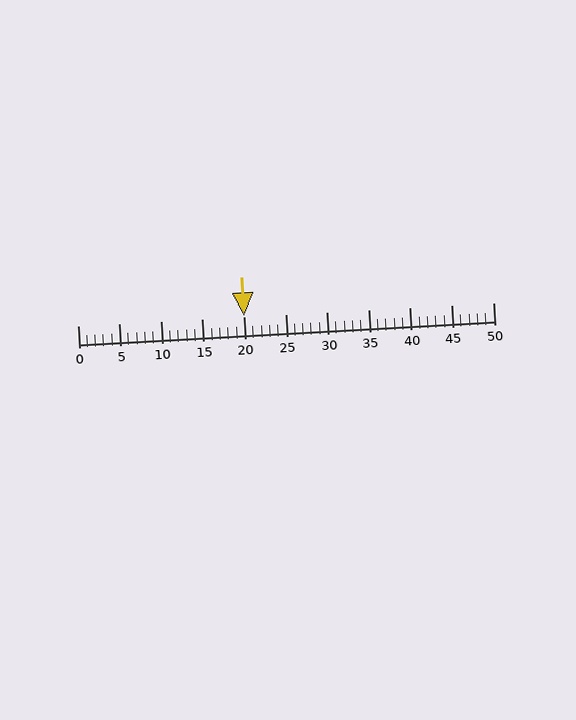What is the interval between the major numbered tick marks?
The major tick marks are spaced 5 units apart.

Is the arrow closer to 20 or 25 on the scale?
The arrow is closer to 20.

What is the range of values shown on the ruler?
The ruler shows values from 0 to 50.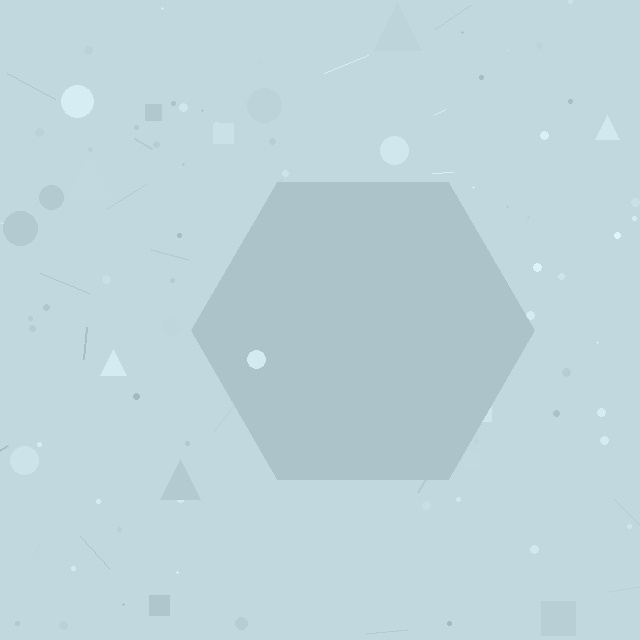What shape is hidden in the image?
A hexagon is hidden in the image.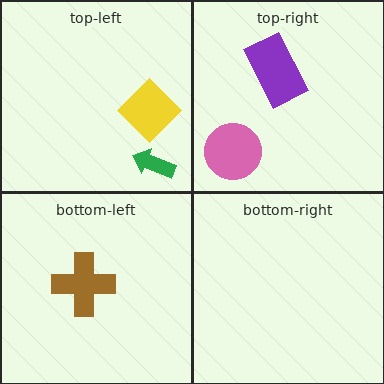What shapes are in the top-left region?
The green arrow, the yellow diamond.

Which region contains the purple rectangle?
The top-right region.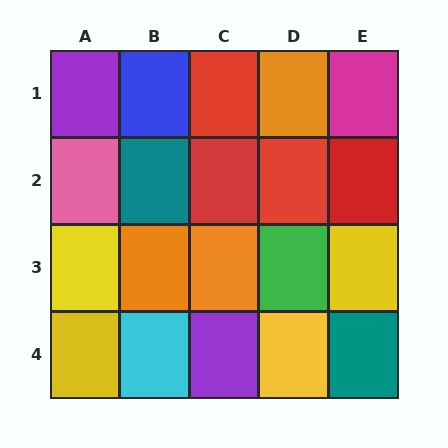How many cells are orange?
3 cells are orange.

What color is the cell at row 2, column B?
Teal.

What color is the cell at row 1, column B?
Blue.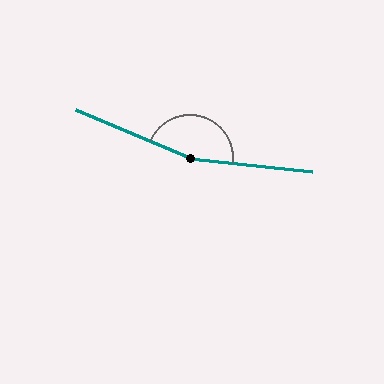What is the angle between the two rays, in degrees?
Approximately 163 degrees.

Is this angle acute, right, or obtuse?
It is obtuse.